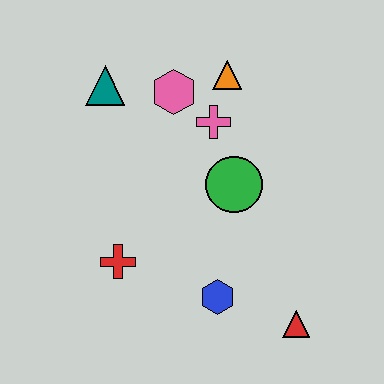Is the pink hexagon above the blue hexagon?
Yes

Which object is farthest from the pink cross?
The red triangle is farthest from the pink cross.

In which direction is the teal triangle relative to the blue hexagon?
The teal triangle is above the blue hexagon.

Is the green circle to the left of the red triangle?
Yes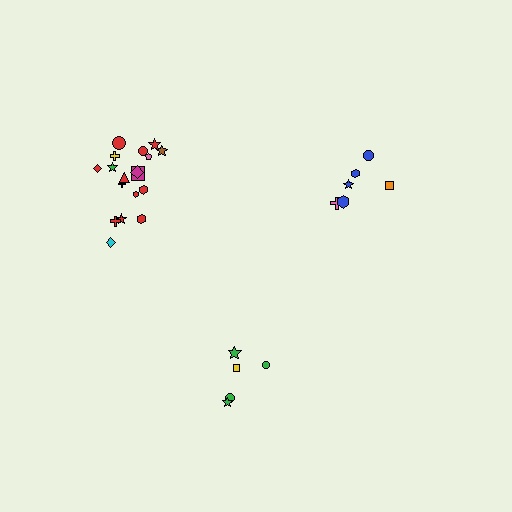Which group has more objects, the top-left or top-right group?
The top-left group.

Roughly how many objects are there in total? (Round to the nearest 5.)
Roughly 30 objects in total.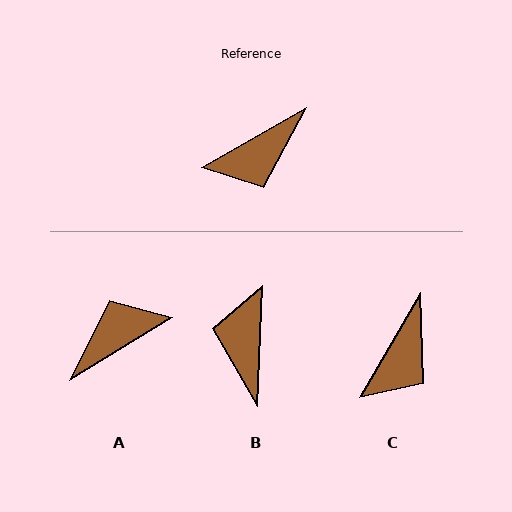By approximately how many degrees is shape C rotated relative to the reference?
Approximately 30 degrees counter-clockwise.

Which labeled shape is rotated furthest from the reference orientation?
A, about 178 degrees away.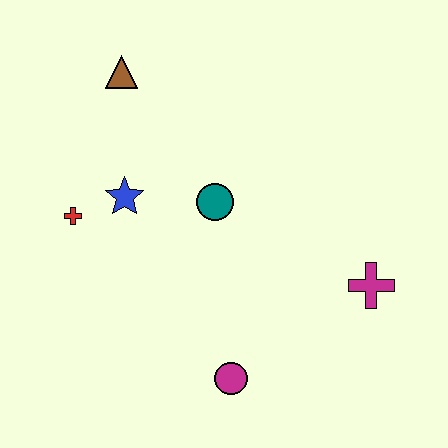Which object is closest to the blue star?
The red cross is closest to the blue star.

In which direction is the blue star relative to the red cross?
The blue star is to the right of the red cross.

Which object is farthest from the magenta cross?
The brown triangle is farthest from the magenta cross.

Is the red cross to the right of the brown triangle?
No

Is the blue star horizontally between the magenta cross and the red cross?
Yes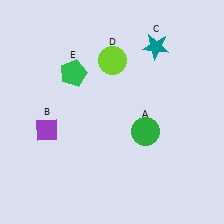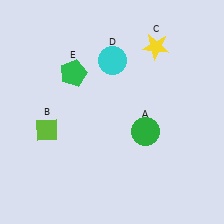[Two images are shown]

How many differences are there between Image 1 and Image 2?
There are 3 differences between the two images.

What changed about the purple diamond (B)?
In Image 1, B is purple. In Image 2, it changed to lime.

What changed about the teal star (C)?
In Image 1, C is teal. In Image 2, it changed to yellow.